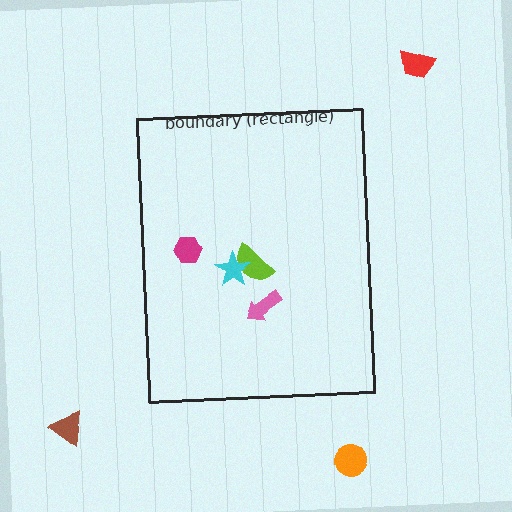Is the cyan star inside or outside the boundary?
Inside.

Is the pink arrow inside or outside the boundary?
Inside.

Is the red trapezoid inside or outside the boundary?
Outside.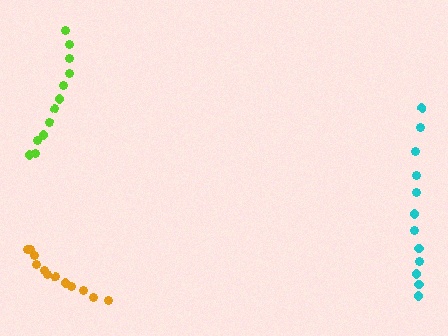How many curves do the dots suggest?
There are 3 distinct paths.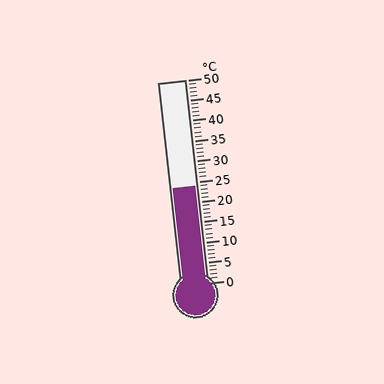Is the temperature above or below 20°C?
The temperature is above 20°C.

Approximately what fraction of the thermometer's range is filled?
The thermometer is filled to approximately 50% of its range.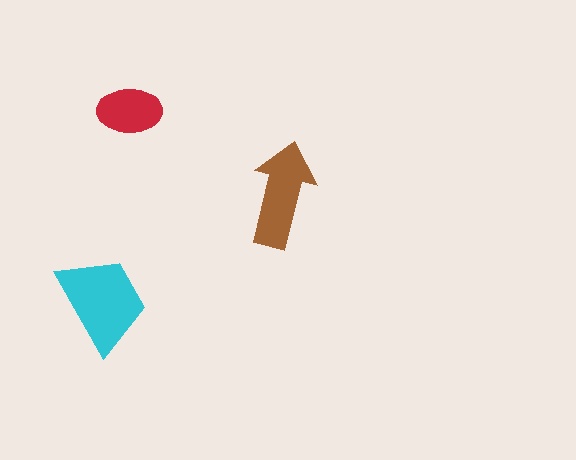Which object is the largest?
The cyan trapezoid.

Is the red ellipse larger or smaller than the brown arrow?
Smaller.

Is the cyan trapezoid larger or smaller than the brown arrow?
Larger.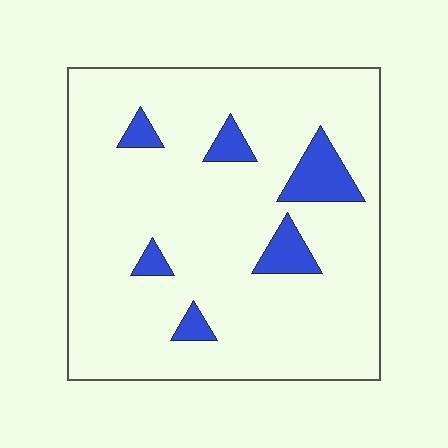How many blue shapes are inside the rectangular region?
6.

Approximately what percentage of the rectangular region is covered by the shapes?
Approximately 10%.